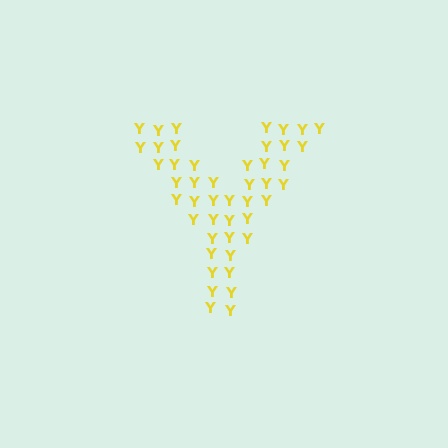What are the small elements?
The small elements are letter Y's.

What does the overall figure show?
The overall figure shows the letter Y.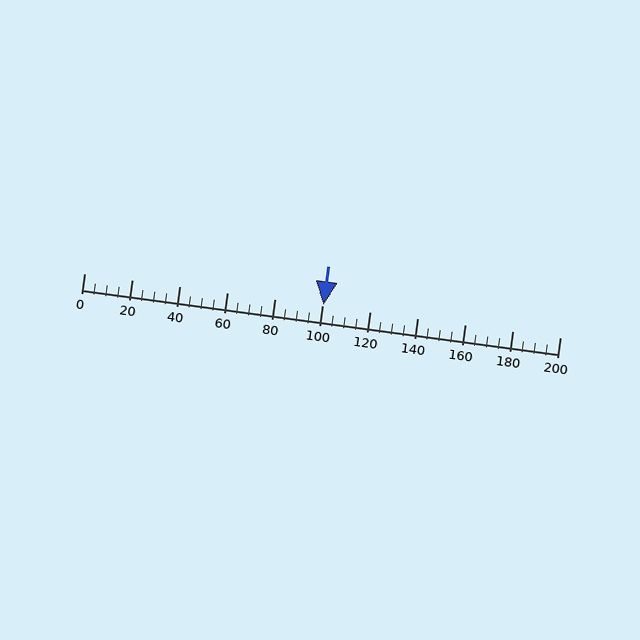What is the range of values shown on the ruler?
The ruler shows values from 0 to 200.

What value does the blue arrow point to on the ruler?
The blue arrow points to approximately 101.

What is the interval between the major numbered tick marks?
The major tick marks are spaced 20 units apart.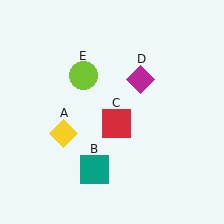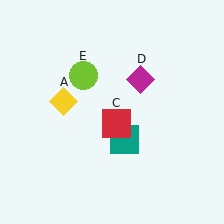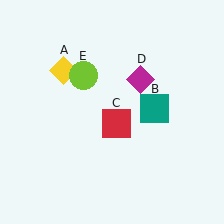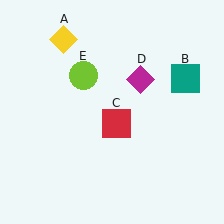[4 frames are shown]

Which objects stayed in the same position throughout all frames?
Red square (object C) and magenta diamond (object D) and lime circle (object E) remained stationary.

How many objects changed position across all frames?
2 objects changed position: yellow diamond (object A), teal square (object B).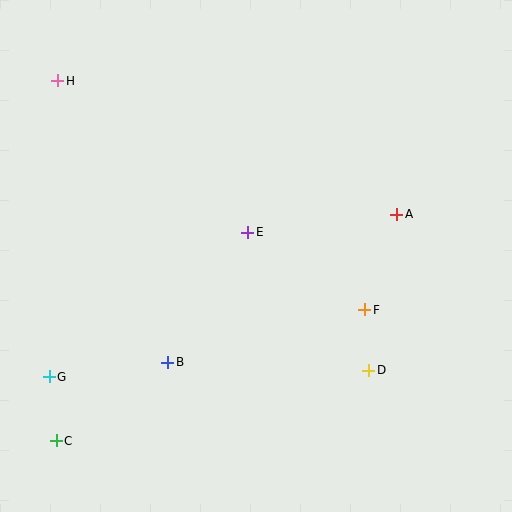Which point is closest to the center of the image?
Point E at (248, 232) is closest to the center.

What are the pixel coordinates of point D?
Point D is at (369, 370).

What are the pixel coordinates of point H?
Point H is at (58, 81).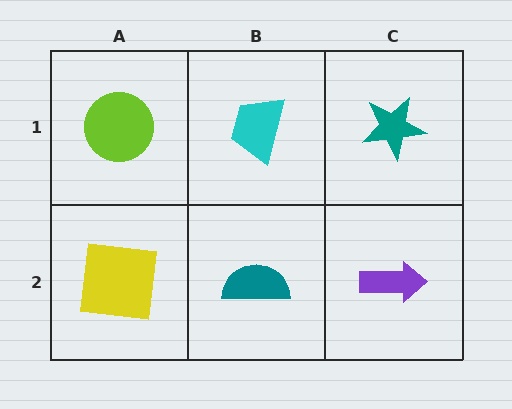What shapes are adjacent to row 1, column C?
A purple arrow (row 2, column C), a cyan trapezoid (row 1, column B).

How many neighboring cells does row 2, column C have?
2.